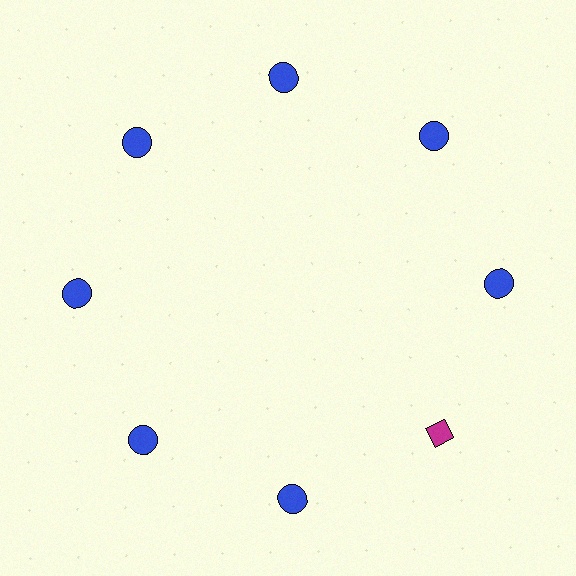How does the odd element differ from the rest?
It differs in both color (magenta instead of blue) and shape (diamond instead of circle).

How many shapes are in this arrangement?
There are 8 shapes arranged in a ring pattern.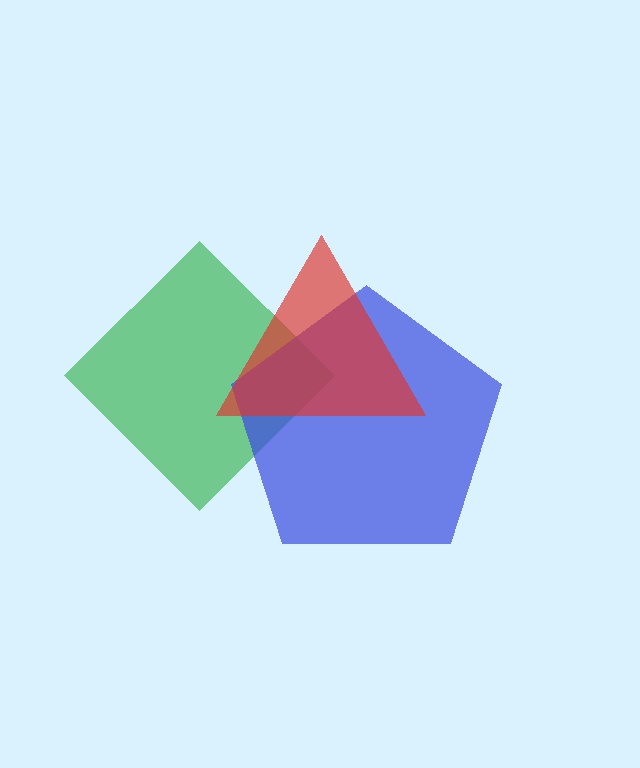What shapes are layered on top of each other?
The layered shapes are: a green diamond, a blue pentagon, a red triangle.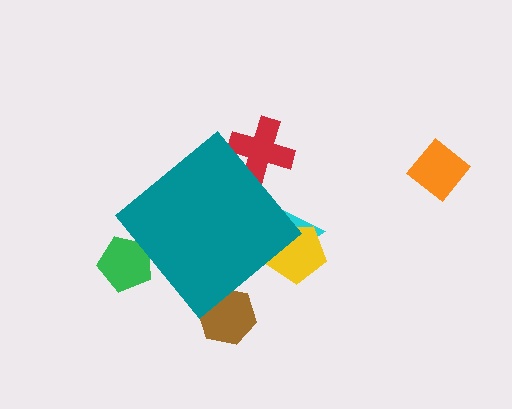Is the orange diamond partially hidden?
No, the orange diamond is fully visible.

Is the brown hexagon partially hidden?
Yes, the brown hexagon is partially hidden behind the teal diamond.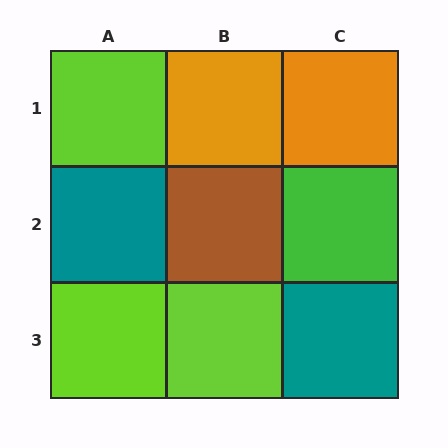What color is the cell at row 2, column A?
Teal.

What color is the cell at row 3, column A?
Lime.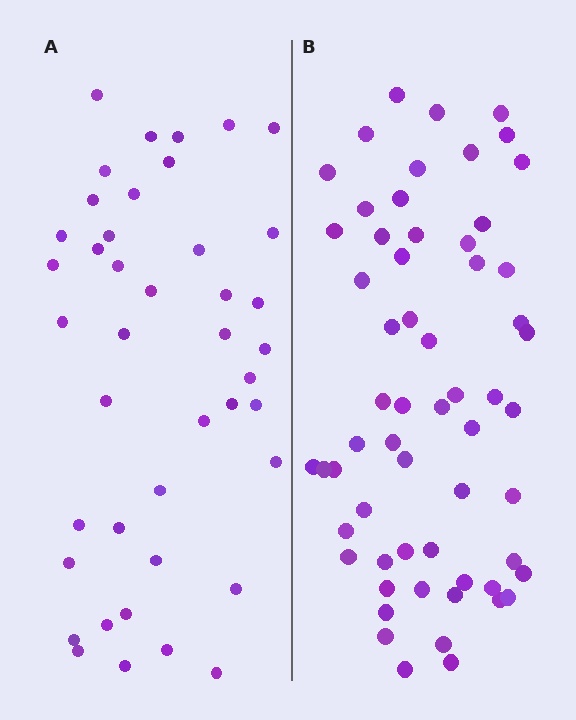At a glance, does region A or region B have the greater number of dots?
Region B (the right region) has more dots.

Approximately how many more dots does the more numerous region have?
Region B has approximately 20 more dots than region A.